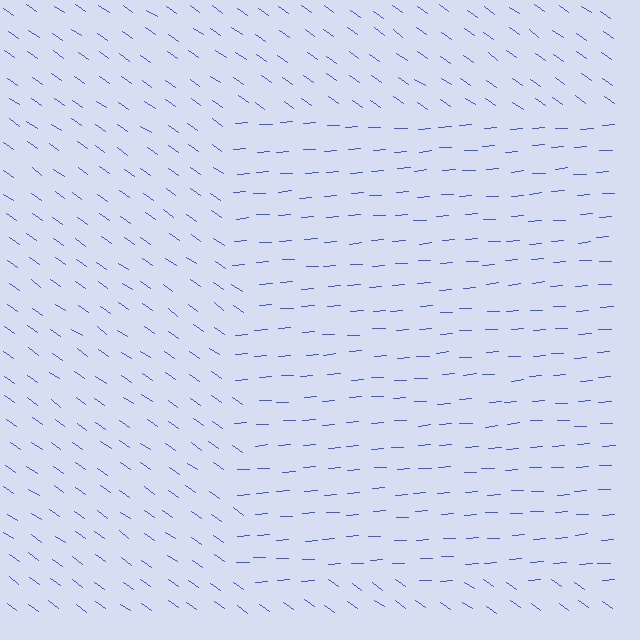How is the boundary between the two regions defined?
The boundary is defined purely by a change in line orientation (approximately 39 degrees difference). All lines are the same color and thickness.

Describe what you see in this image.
The image is filled with small blue line segments. A rectangle region in the image has lines oriented differently from the surrounding lines, creating a visible texture boundary.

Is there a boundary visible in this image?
Yes, there is a texture boundary formed by a change in line orientation.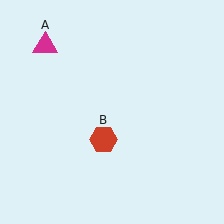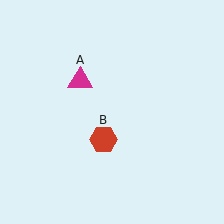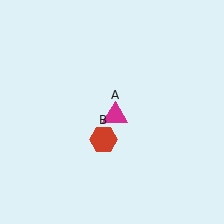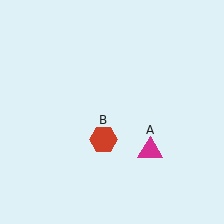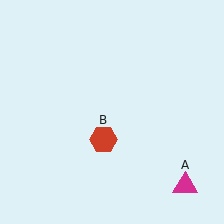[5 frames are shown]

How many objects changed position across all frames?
1 object changed position: magenta triangle (object A).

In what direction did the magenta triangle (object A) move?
The magenta triangle (object A) moved down and to the right.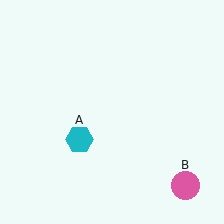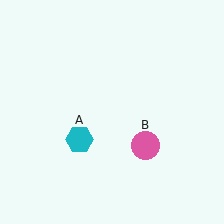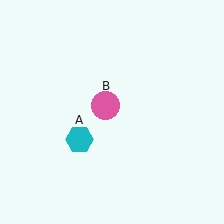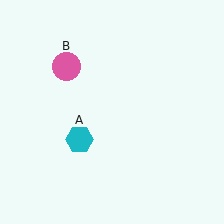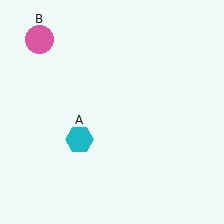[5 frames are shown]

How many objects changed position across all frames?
1 object changed position: pink circle (object B).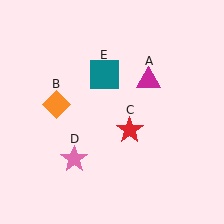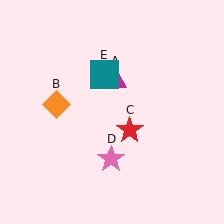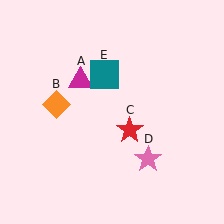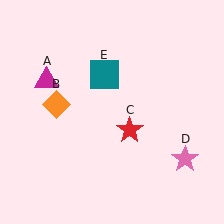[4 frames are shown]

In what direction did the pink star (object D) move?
The pink star (object D) moved right.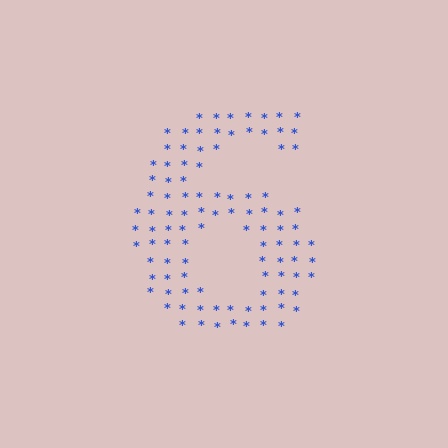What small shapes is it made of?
It is made of small asterisks.